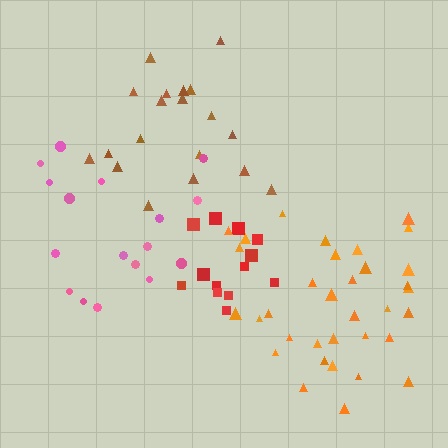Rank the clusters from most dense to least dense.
red, orange, brown, pink.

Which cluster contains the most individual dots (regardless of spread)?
Orange (34).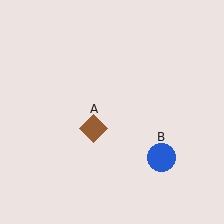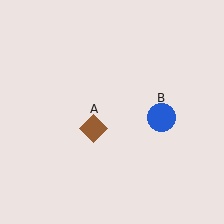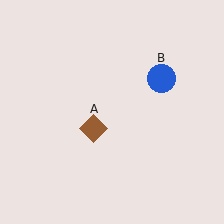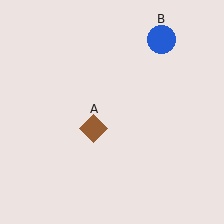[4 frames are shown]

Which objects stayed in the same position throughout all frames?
Brown diamond (object A) remained stationary.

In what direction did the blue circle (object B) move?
The blue circle (object B) moved up.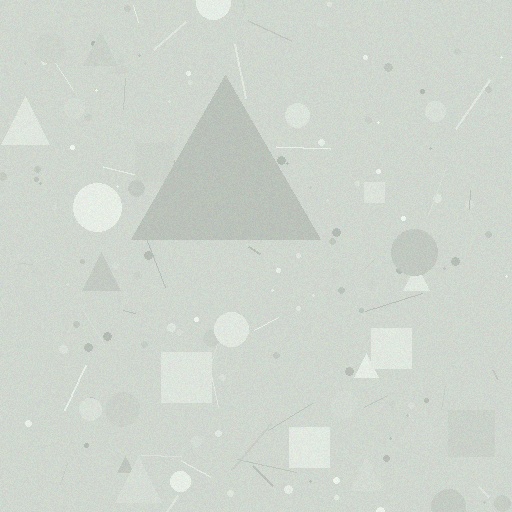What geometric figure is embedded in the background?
A triangle is embedded in the background.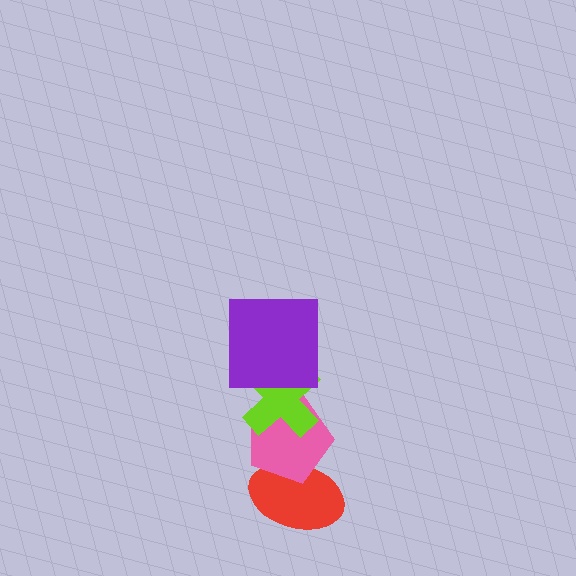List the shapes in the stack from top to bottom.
From top to bottom: the purple square, the lime cross, the pink pentagon, the red ellipse.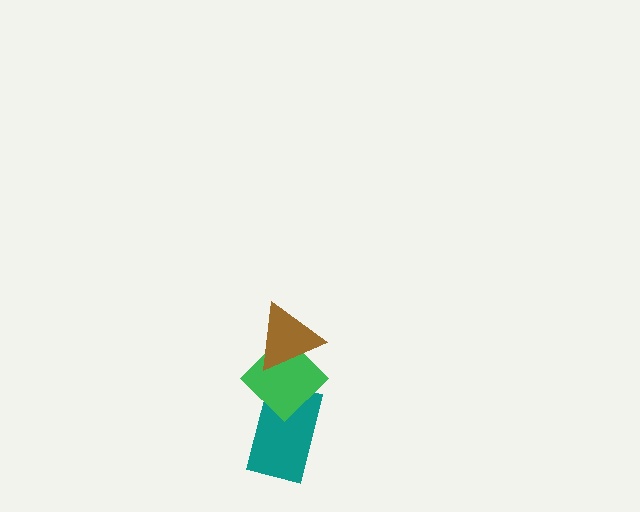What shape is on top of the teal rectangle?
The green diamond is on top of the teal rectangle.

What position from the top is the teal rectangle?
The teal rectangle is 3rd from the top.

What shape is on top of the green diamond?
The brown triangle is on top of the green diamond.